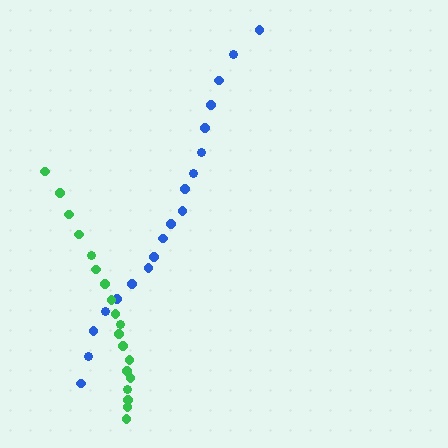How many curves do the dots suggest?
There are 2 distinct paths.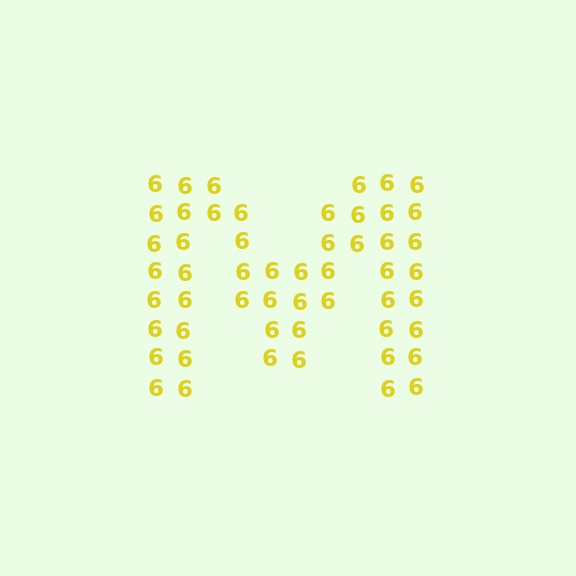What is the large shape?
The large shape is the letter M.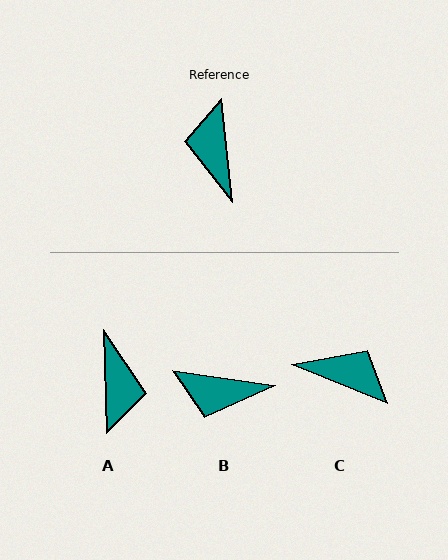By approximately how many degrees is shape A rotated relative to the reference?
Approximately 176 degrees counter-clockwise.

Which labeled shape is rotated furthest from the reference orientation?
A, about 176 degrees away.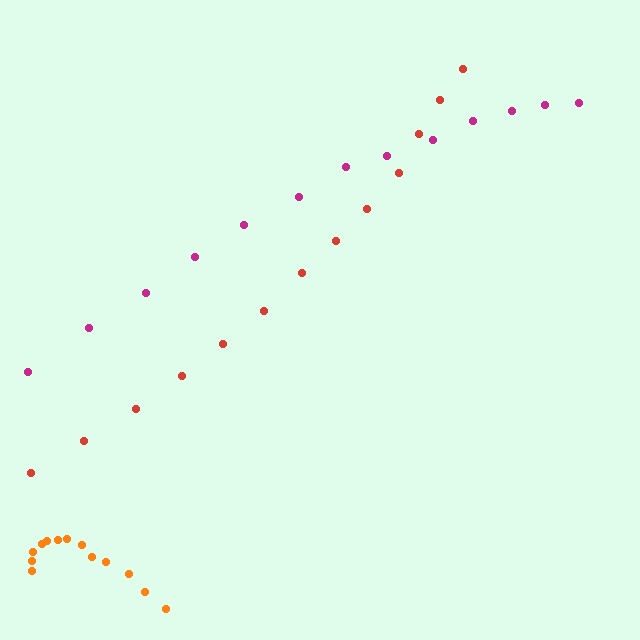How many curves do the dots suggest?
There are 3 distinct paths.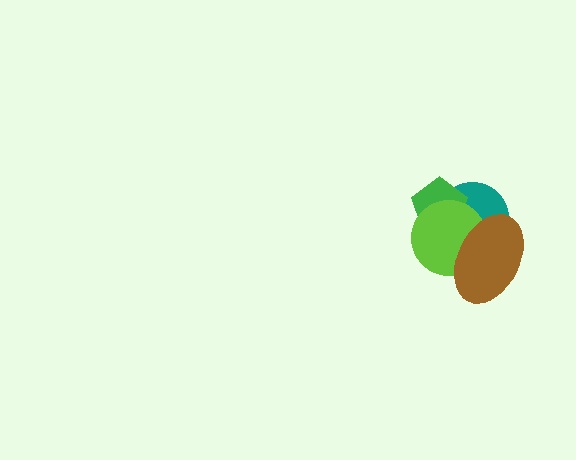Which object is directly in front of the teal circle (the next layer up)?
The green pentagon is directly in front of the teal circle.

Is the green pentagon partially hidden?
Yes, it is partially covered by another shape.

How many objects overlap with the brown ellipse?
2 objects overlap with the brown ellipse.